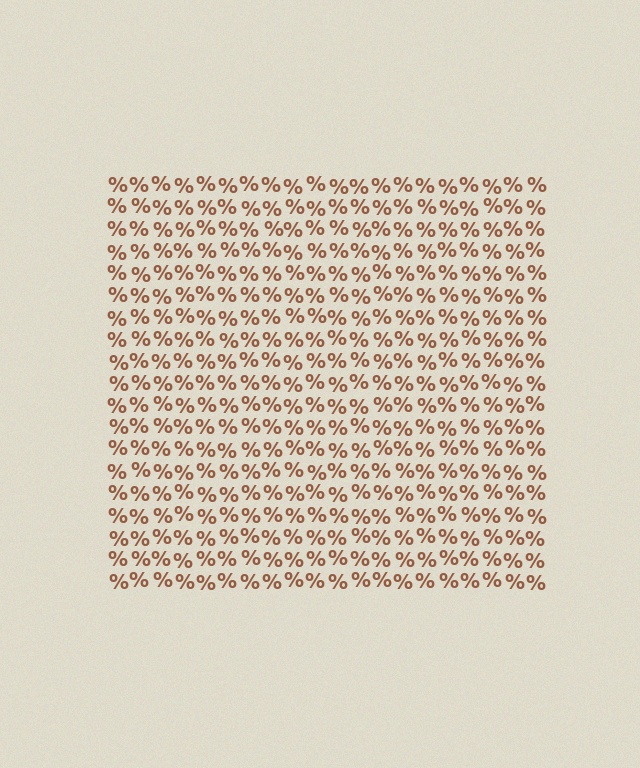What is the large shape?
The large shape is a square.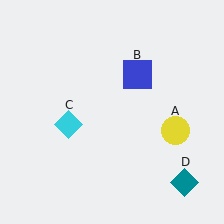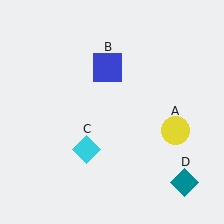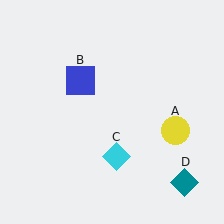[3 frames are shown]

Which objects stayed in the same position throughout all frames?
Yellow circle (object A) and teal diamond (object D) remained stationary.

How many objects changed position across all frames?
2 objects changed position: blue square (object B), cyan diamond (object C).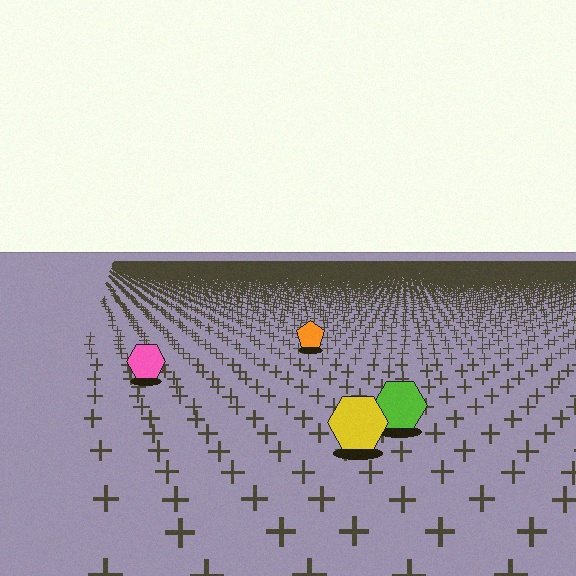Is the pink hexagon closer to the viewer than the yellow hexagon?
No. The yellow hexagon is closer — you can tell from the texture gradient: the ground texture is coarser near it.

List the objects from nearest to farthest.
From nearest to farthest: the yellow hexagon, the lime hexagon, the pink hexagon, the orange pentagon.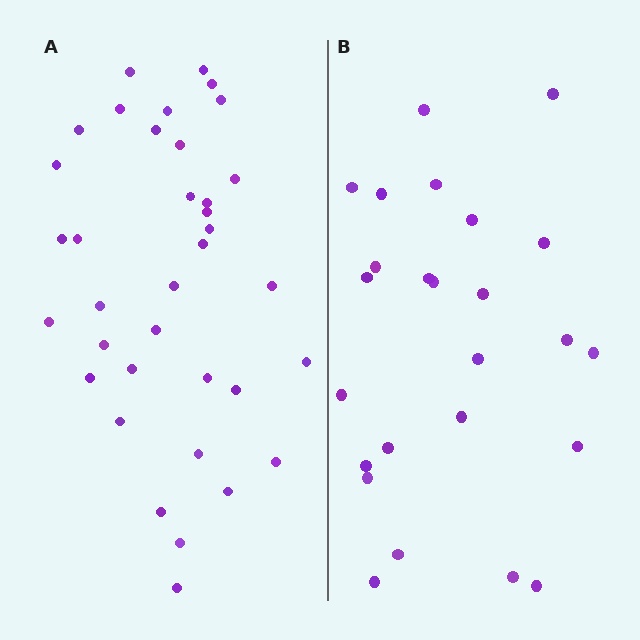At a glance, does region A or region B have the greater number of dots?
Region A (the left region) has more dots.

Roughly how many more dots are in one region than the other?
Region A has roughly 12 or so more dots than region B.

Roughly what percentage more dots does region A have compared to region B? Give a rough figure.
About 45% more.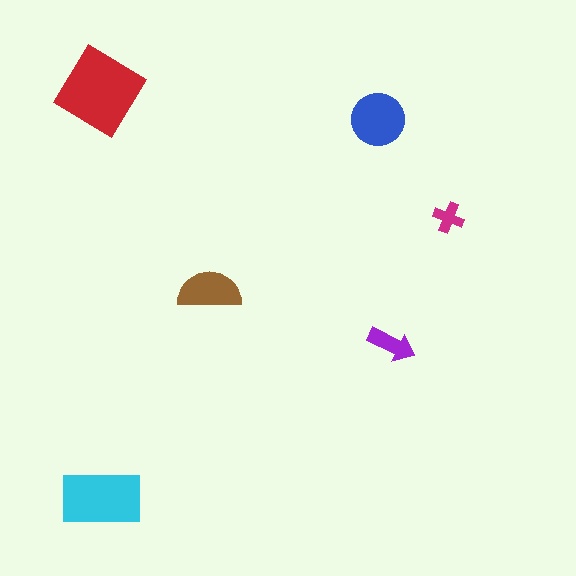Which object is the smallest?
The magenta cross.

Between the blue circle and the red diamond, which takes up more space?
The red diamond.